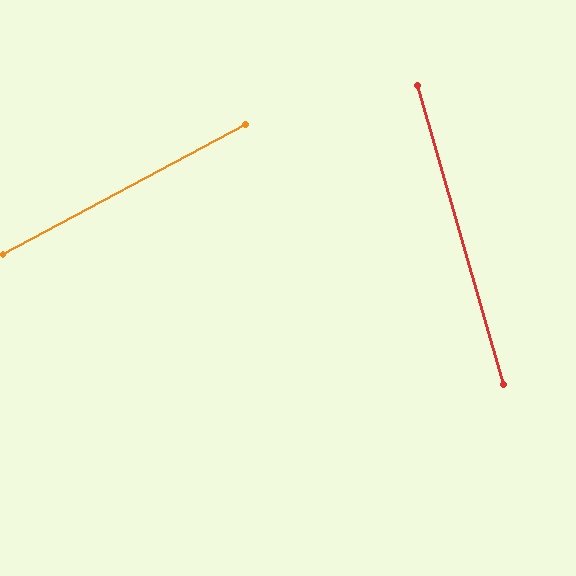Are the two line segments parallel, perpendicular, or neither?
Neither parallel nor perpendicular — they differ by about 78°.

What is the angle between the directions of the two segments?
Approximately 78 degrees.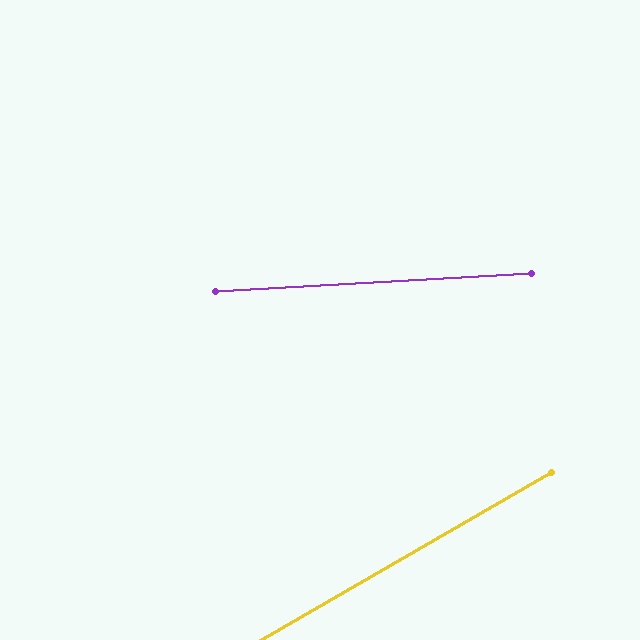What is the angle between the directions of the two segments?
Approximately 27 degrees.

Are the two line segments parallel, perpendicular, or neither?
Neither parallel nor perpendicular — they differ by about 27°.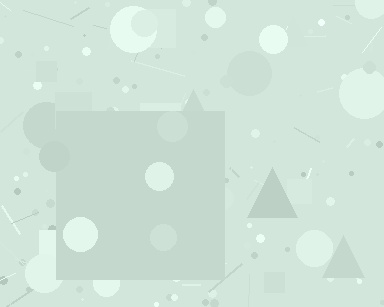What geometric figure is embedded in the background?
A square is embedded in the background.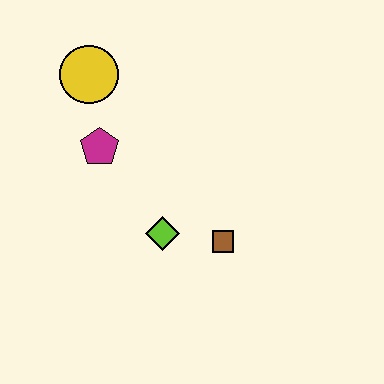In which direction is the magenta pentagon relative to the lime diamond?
The magenta pentagon is above the lime diamond.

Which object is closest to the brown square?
The lime diamond is closest to the brown square.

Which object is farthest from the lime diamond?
The yellow circle is farthest from the lime diamond.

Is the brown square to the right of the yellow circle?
Yes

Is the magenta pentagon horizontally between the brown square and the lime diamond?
No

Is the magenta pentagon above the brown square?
Yes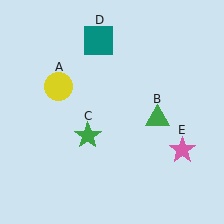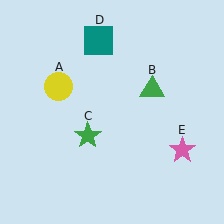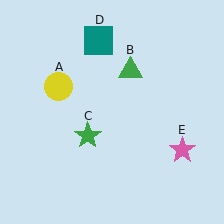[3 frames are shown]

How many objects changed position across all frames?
1 object changed position: green triangle (object B).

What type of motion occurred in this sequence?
The green triangle (object B) rotated counterclockwise around the center of the scene.